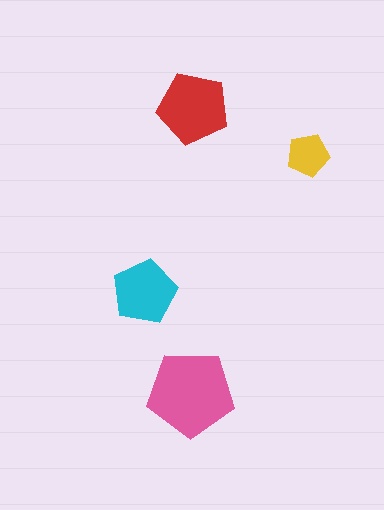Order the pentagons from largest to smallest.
the pink one, the red one, the cyan one, the yellow one.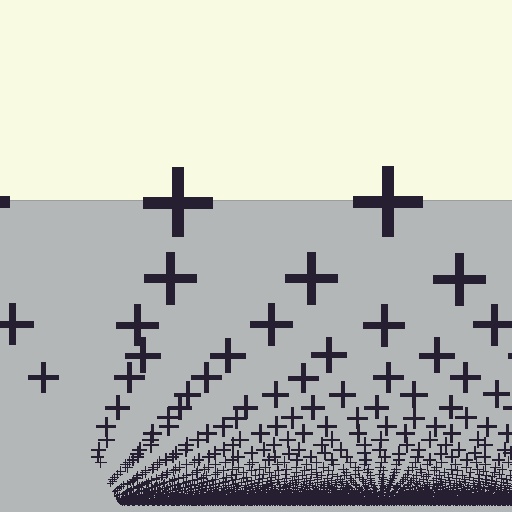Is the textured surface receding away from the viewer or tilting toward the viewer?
The surface appears to tilt toward the viewer. Texture elements get larger and sparser toward the top.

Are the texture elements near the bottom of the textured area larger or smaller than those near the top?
Smaller. The gradient is inverted — elements near the bottom are smaller and denser.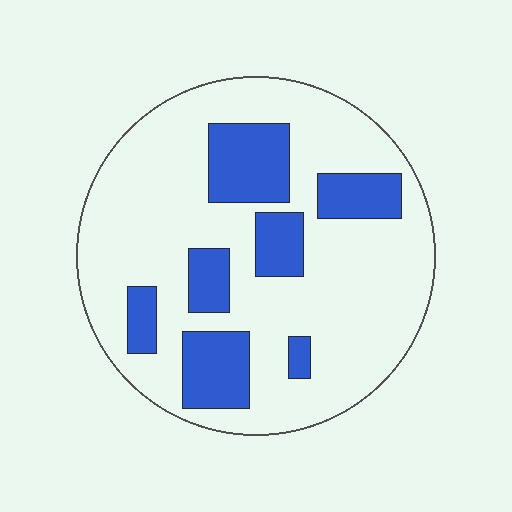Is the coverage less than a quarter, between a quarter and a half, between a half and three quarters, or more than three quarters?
Less than a quarter.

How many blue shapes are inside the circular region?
7.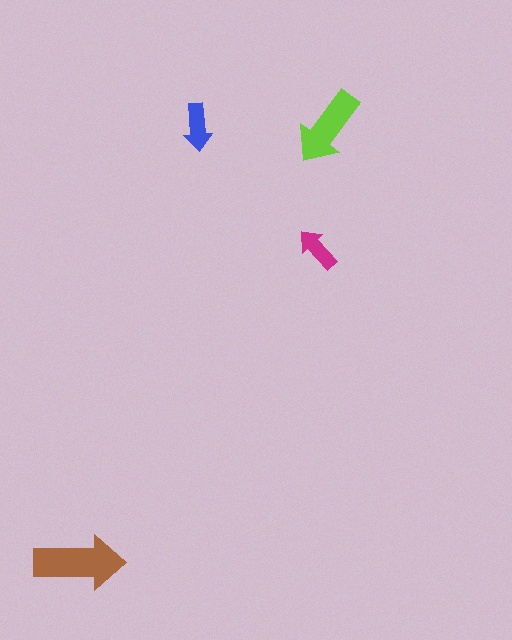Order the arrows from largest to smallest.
the brown one, the lime one, the blue one, the magenta one.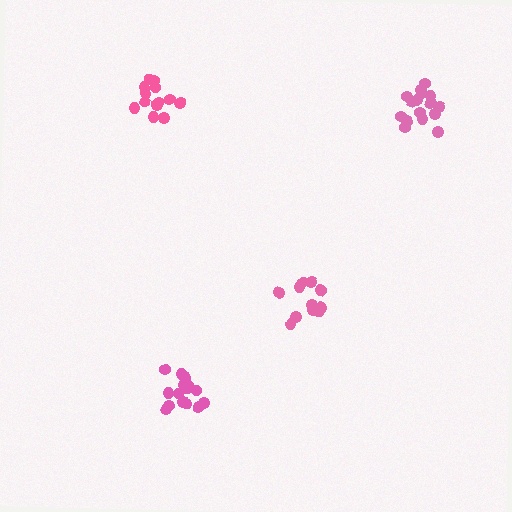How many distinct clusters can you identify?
There are 4 distinct clusters.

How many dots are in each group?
Group 1: 14 dots, Group 2: 16 dots, Group 3: 16 dots, Group 4: 12 dots (58 total).